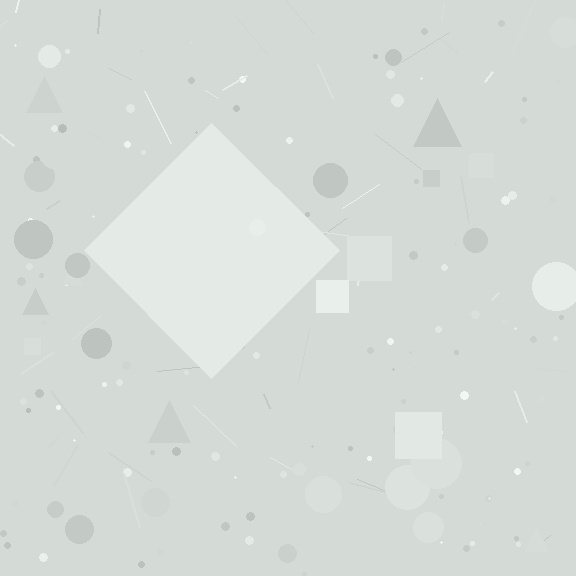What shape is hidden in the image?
A diamond is hidden in the image.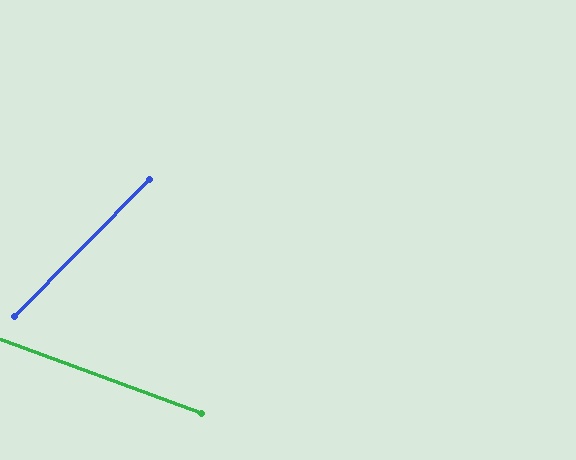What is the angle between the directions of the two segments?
Approximately 65 degrees.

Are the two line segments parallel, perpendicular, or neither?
Neither parallel nor perpendicular — they differ by about 65°.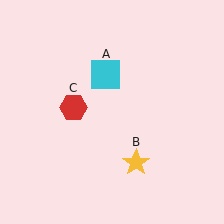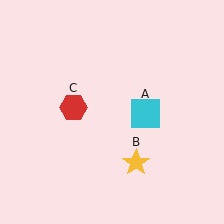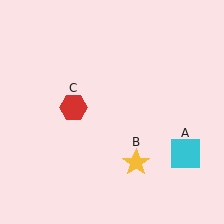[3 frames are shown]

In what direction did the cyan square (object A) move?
The cyan square (object A) moved down and to the right.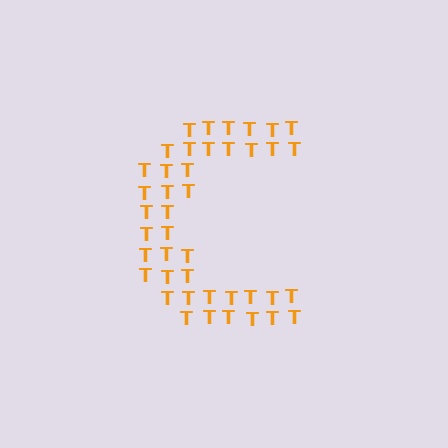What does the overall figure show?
The overall figure shows the letter C.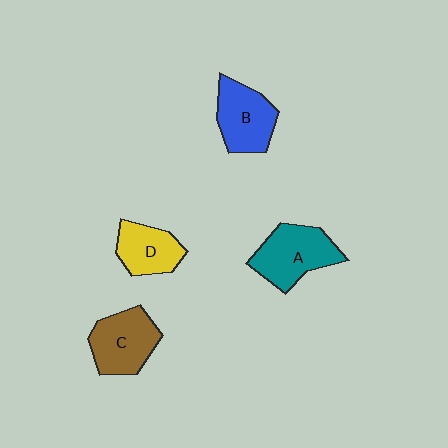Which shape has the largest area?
Shape A (teal).